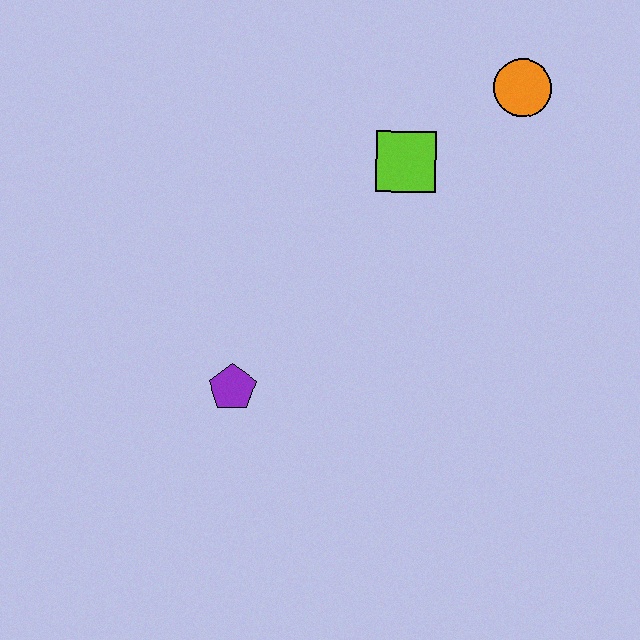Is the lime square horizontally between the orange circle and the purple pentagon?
Yes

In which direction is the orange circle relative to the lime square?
The orange circle is to the right of the lime square.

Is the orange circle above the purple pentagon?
Yes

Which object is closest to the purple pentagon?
The lime square is closest to the purple pentagon.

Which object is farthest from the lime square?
The purple pentagon is farthest from the lime square.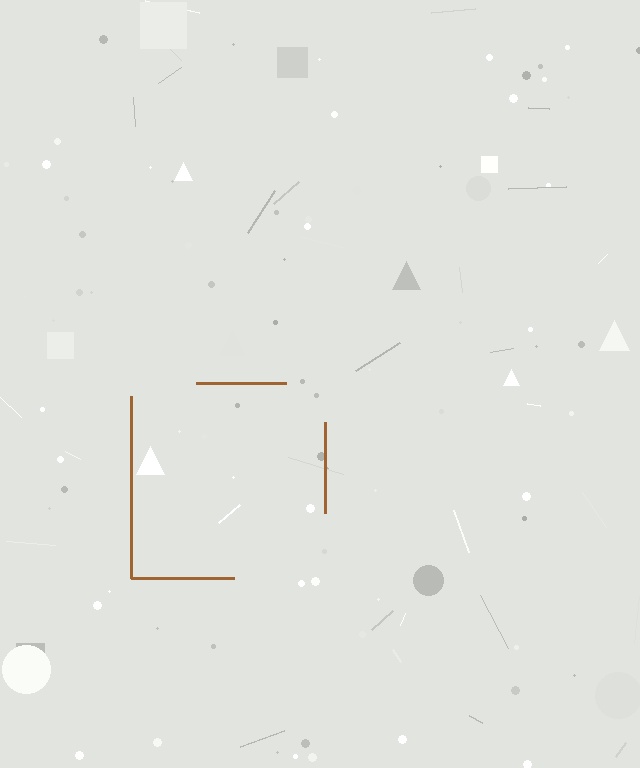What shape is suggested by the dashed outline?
The dashed outline suggests a square.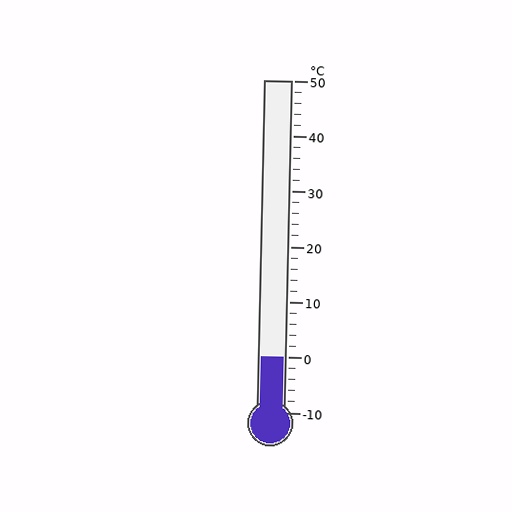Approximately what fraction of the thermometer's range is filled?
The thermometer is filled to approximately 15% of its range.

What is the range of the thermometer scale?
The thermometer scale ranges from -10°C to 50°C.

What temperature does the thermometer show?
The thermometer shows approximately 0°C.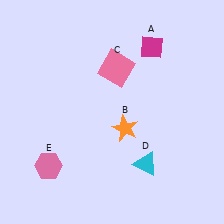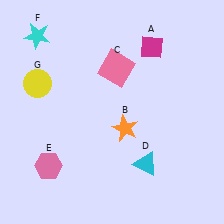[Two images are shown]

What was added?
A cyan star (F), a yellow circle (G) were added in Image 2.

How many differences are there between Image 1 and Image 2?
There are 2 differences between the two images.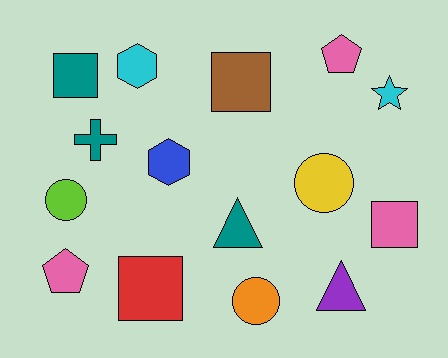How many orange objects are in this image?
There is 1 orange object.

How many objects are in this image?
There are 15 objects.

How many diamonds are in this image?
There are no diamonds.